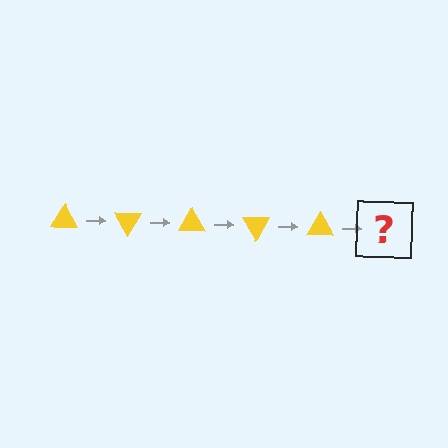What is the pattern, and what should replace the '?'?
The pattern is that the triangle rotates 60 degrees each step. The '?' should be a yellow triangle rotated 300 degrees.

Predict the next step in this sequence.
The next step is a yellow triangle rotated 300 degrees.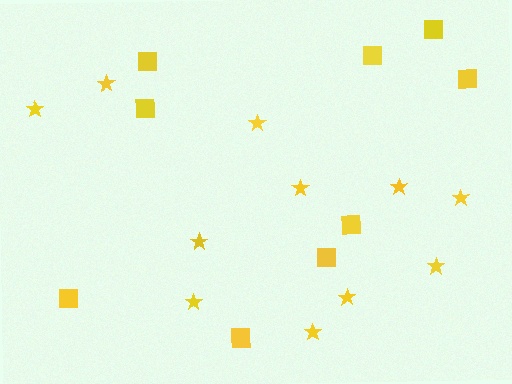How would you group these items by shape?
There are 2 groups: one group of squares (9) and one group of stars (11).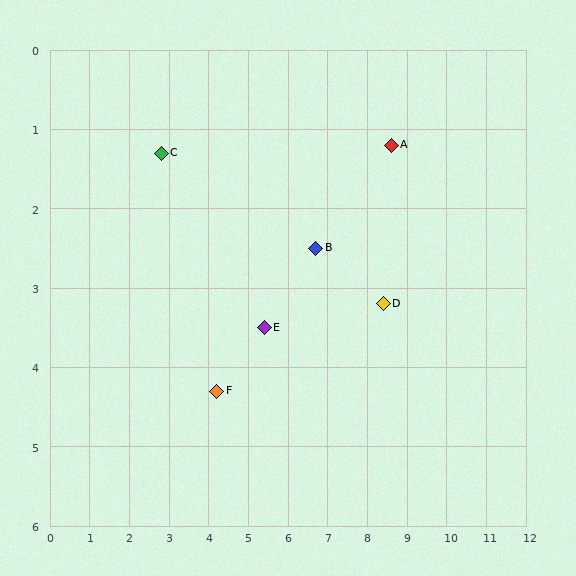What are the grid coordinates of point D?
Point D is at approximately (8.4, 3.2).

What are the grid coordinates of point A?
Point A is at approximately (8.6, 1.2).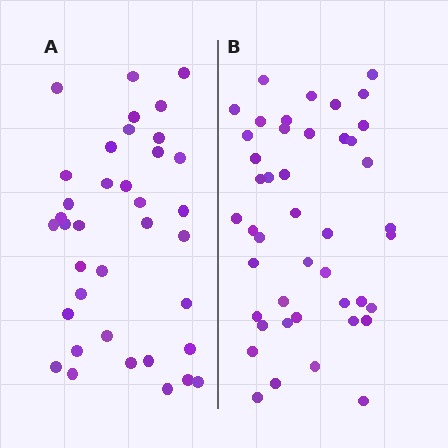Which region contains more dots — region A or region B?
Region B (the right region) has more dots.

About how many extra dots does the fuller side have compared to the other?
Region B has roughly 8 or so more dots than region A.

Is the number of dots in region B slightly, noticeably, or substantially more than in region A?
Region B has only slightly more — the two regions are fairly close. The ratio is roughly 1.2 to 1.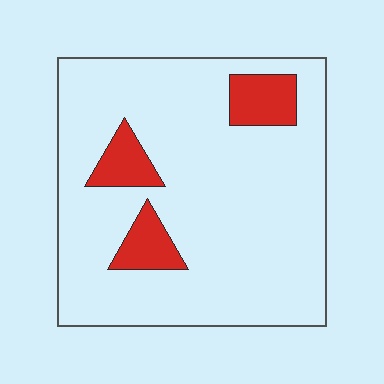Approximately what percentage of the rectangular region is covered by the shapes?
Approximately 15%.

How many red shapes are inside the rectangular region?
3.